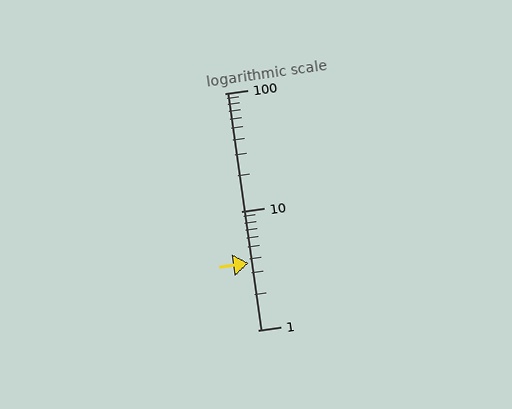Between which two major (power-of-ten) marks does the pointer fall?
The pointer is between 1 and 10.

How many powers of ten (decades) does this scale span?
The scale spans 2 decades, from 1 to 100.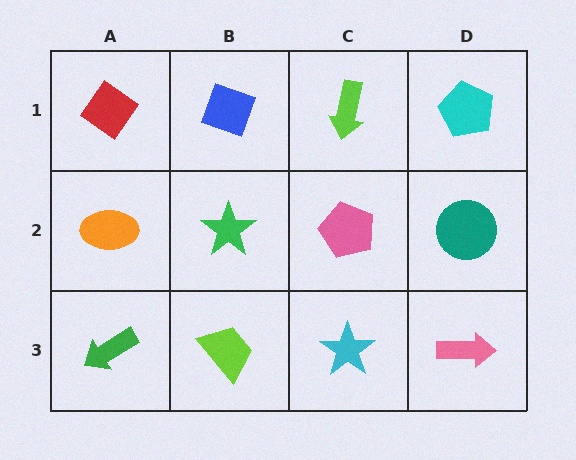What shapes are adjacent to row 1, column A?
An orange ellipse (row 2, column A), a blue diamond (row 1, column B).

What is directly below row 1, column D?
A teal circle.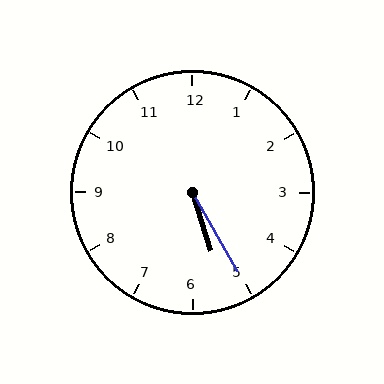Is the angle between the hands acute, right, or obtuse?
It is acute.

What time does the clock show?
5:25.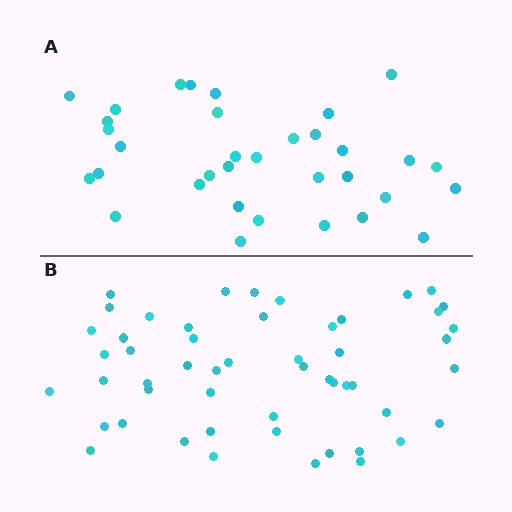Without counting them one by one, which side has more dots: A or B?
Region B (the bottom region) has more dots.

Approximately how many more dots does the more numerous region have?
Region B has approximately 20 more dots than region A.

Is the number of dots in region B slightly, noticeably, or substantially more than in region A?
Region B has substantially more. The ratio is roughly 1.5 to 1.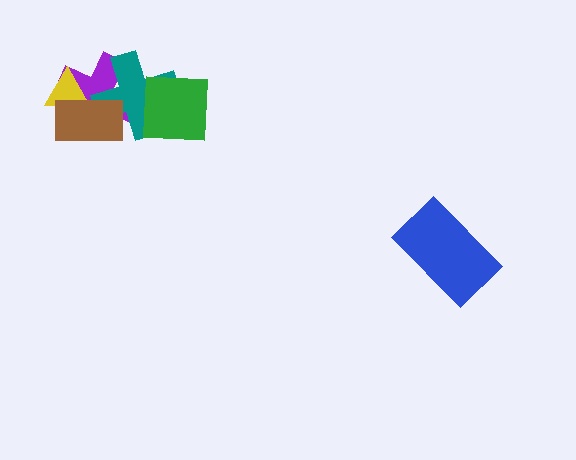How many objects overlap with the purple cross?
3 objects overlap with the purple cross.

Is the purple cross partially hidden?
Yes, it is partially covered by another shape.